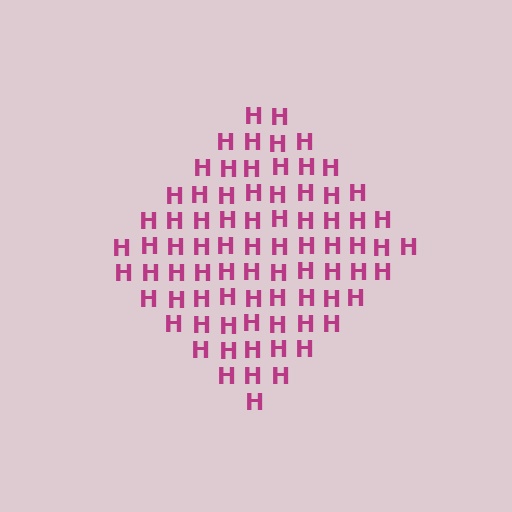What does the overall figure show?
The overall figure shows a diamond.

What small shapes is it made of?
It is made of small letter H's.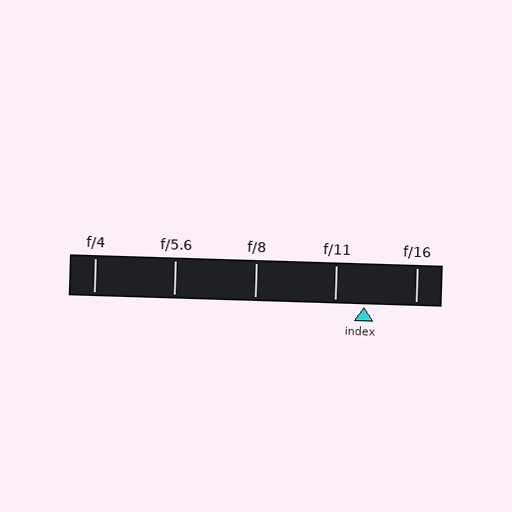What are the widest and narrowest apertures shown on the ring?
The widest aperture shown is f/4 and the narrowest is f/16.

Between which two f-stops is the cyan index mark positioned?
The index mark is between f/11 and f/16.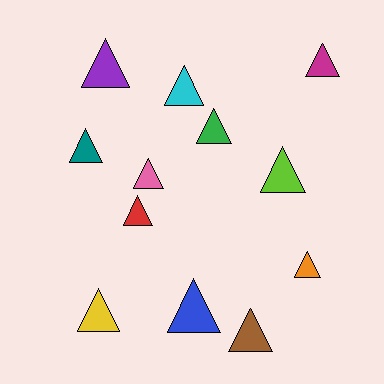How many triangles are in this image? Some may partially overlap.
There are 12 triangles.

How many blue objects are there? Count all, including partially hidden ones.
There is 1 blue object.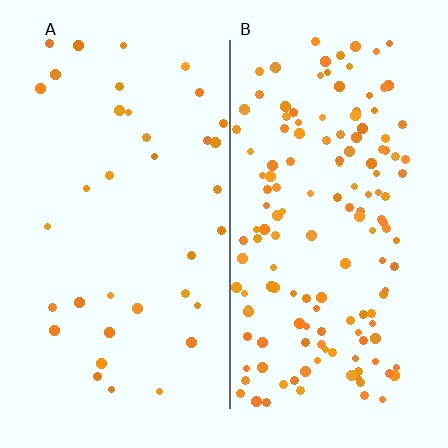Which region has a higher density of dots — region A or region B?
B (the right).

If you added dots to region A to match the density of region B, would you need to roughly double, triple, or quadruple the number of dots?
Approximately quadruple.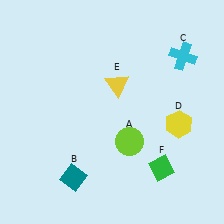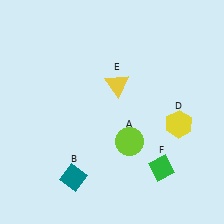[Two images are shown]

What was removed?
The cyan cross (C) was removed in Image 2.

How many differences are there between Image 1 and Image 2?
There is 1 difference between the two images.